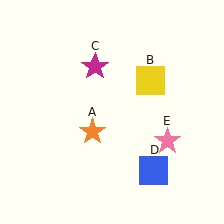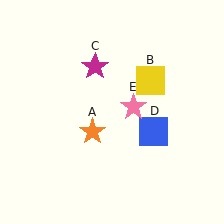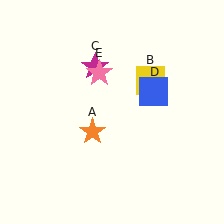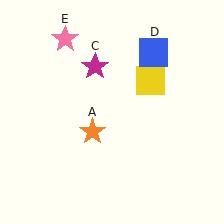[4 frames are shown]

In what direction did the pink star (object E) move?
The pink star (object E) moved up and to the left.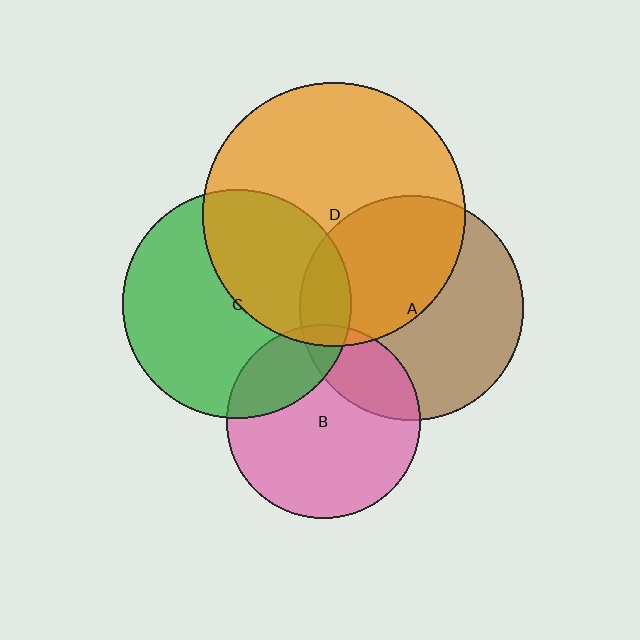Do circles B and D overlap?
Yes.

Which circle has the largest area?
Circle D (orange).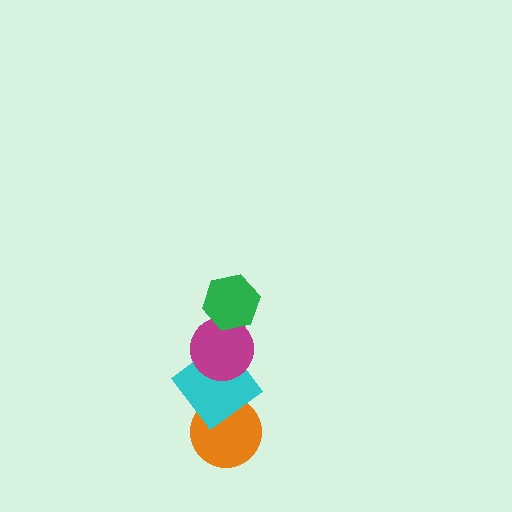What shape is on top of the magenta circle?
The green hexagon is on top of the magenta circle.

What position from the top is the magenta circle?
The magenta circle is 2nd from the top.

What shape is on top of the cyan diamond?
The magenta circle is on top of the cyan diamond.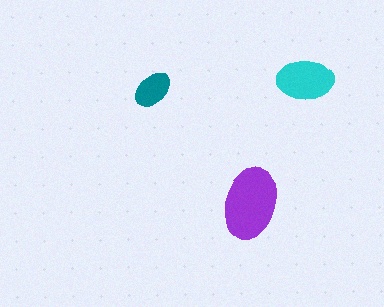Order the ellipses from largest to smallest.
the purple one, the cyan one, the teal one.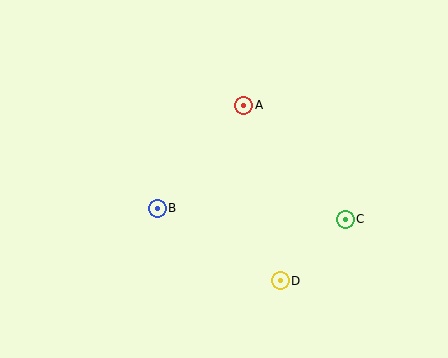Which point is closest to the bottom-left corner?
Point B is closest to the bottom-left corner.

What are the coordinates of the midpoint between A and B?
The midpoint between A and B is at (200, 157).